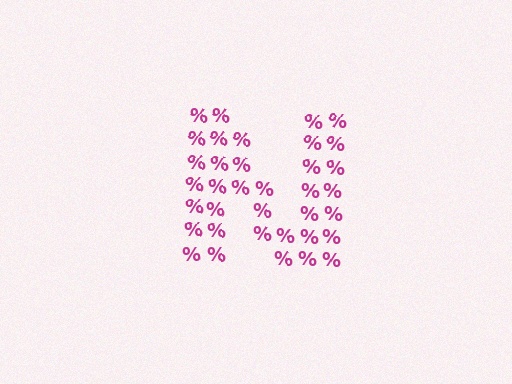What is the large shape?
The large shape is the letter N.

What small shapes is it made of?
It is made of small percent signs.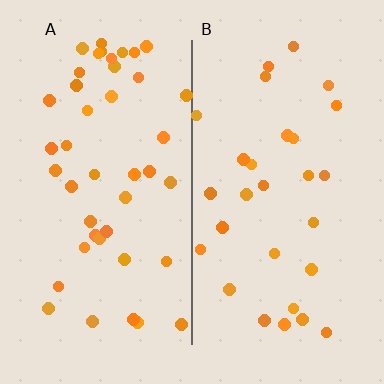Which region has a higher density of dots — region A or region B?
A (the left).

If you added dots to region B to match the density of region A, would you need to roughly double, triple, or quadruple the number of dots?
Approximately double.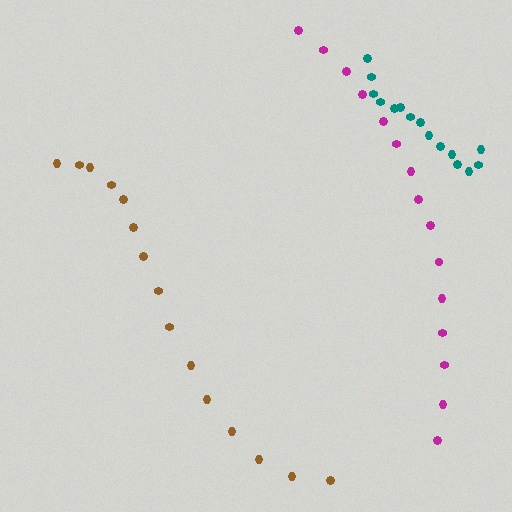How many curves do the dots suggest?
There are 3 distinct paths.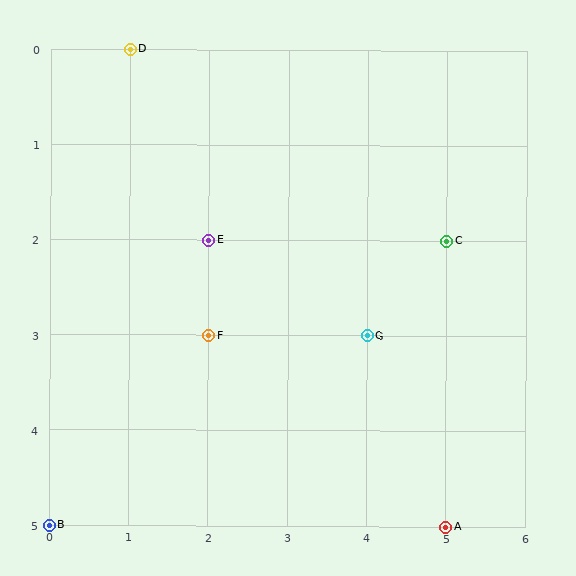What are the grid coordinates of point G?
Point G is at grid coordinates (4, 3).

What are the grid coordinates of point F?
Point F is at grid coordinates (2, 3).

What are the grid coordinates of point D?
Point D is at grid coordinates (1, 0).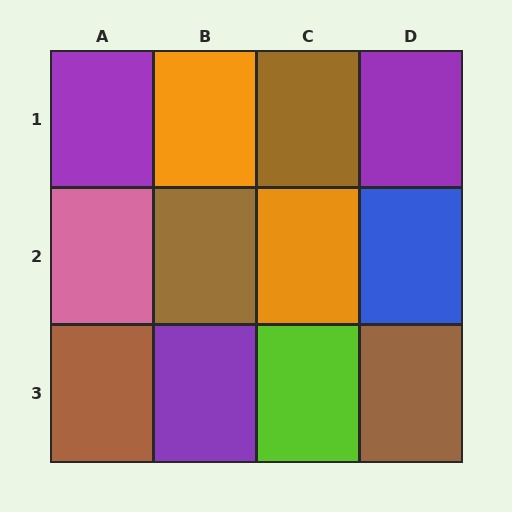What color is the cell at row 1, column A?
Purple.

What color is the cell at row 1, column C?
Brown.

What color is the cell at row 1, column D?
Purple.